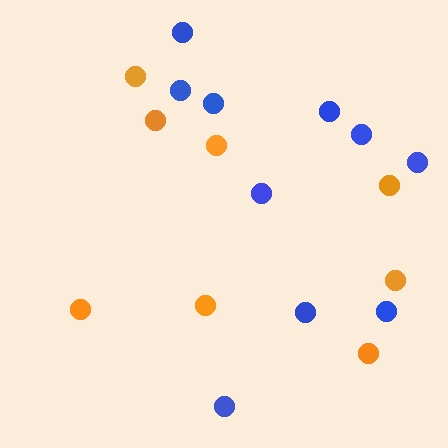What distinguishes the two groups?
There are 2 groups: one group of orange circles (8) and one group of blue circles (10).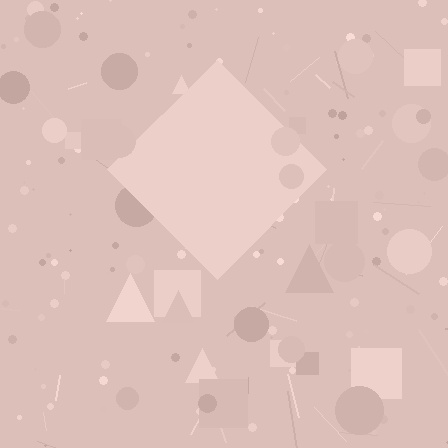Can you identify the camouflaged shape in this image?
The camouflaged shape is a diamond.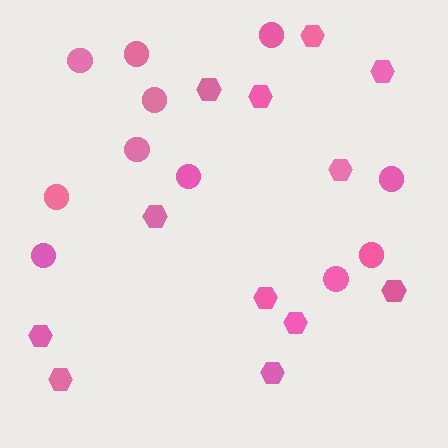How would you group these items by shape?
There are 2 groups: one group of hexagons (12) and one group of circles (11).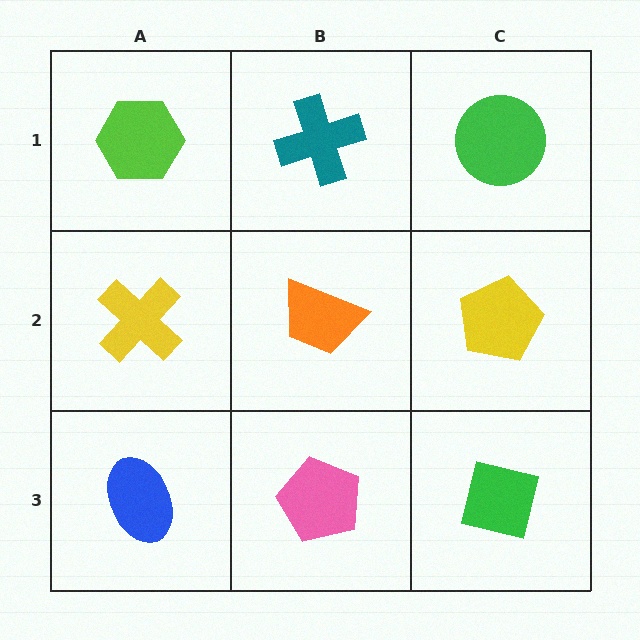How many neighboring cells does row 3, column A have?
2.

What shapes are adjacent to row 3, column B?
An orange trapezoid (row 2, column B), a blue ellipse (row 3, column A), a green square (row 3, column C).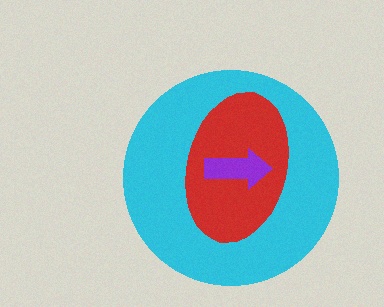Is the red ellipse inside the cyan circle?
Yes.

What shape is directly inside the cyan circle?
The red ellipse.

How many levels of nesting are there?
3.